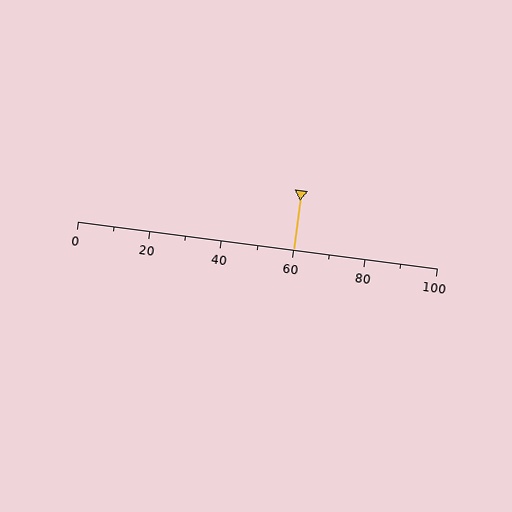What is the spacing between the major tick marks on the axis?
The major ticks are spaced 20 apart.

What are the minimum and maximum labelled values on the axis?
The axis runs from 0 to 100.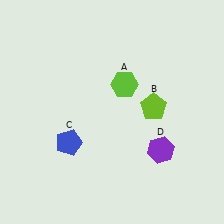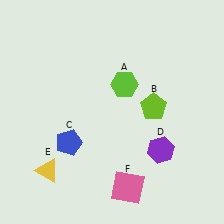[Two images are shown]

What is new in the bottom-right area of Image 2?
A pink square (F) was added in the bottom-right area of Image 2.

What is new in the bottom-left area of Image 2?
A yellow triangle (E) was added in the bottom-left area of Image 2.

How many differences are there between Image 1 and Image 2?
There are 2 differences between the two images.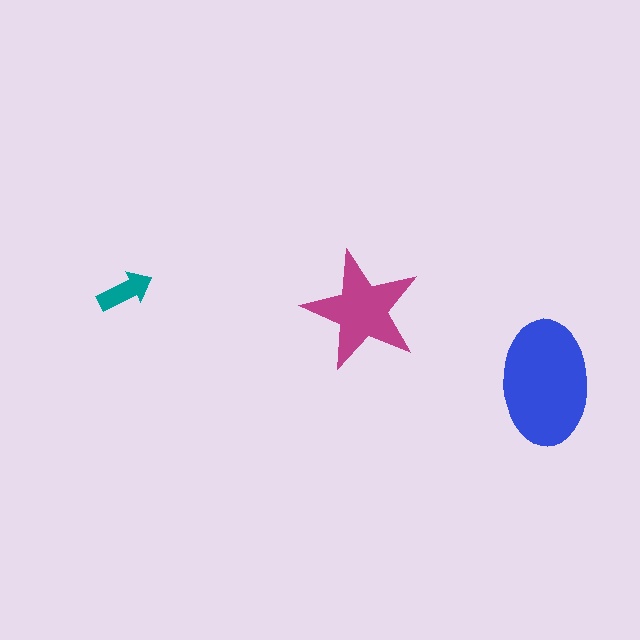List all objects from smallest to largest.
The teal arrow, the magenta star, the blue ellipse.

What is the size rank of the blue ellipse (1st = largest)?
1st.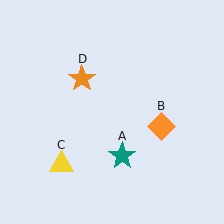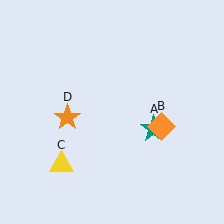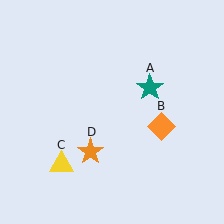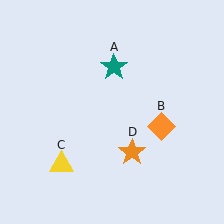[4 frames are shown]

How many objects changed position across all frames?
2 objects changed position: teal star (object A), orange star (object D).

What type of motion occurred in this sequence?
The teal star (object A), orange star (object D) rotated counterclockwise around the center of the scene.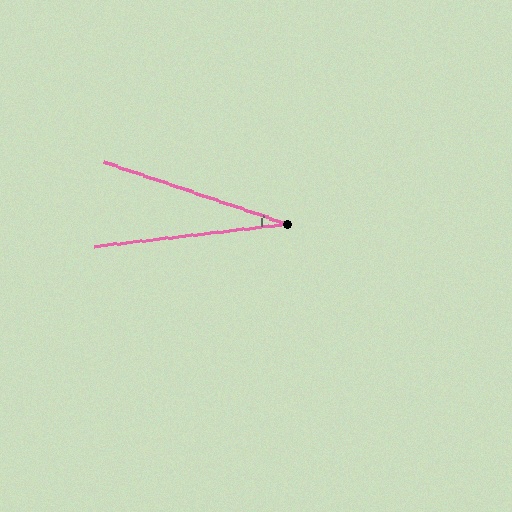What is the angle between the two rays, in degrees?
Approximately 25 degrees.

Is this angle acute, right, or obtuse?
It is acute.